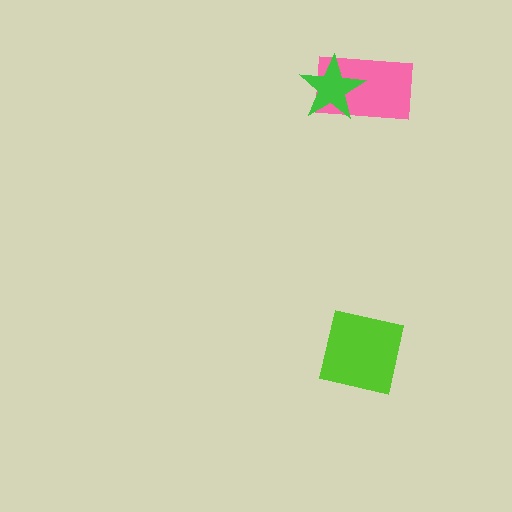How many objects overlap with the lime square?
0 objects overlap with the lime square.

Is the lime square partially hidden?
No, no other shape covers it.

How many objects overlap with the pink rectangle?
1 object overlaps with the pink rectangle.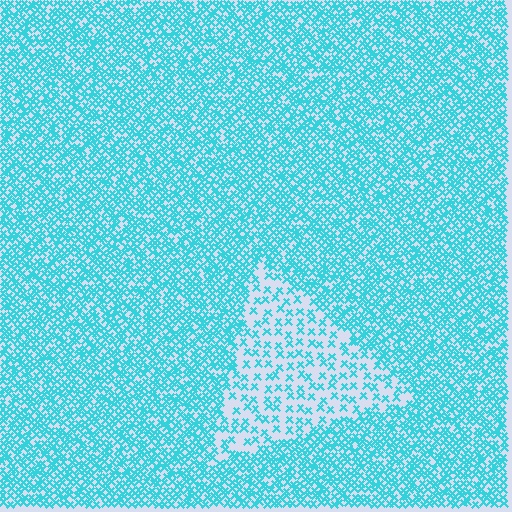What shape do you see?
I see a triangle.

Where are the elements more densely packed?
The elements are more densely packed outside the triangle boundary.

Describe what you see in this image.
The image contains small cyan elements arranged at two different densities. A triangle-shaped region is visible where the elements are less densely packed than the surrounding area.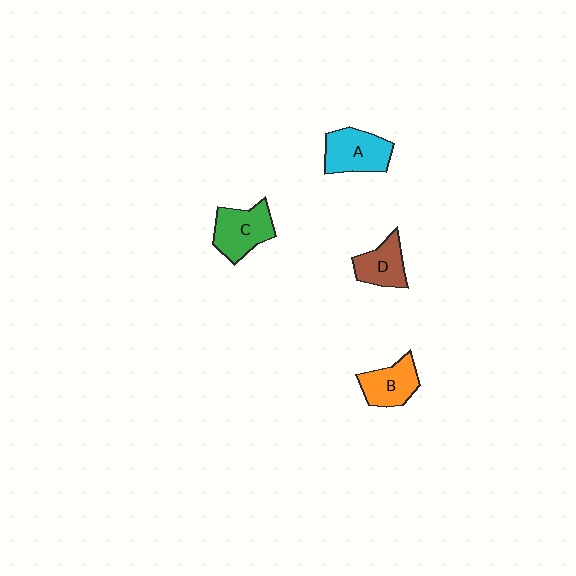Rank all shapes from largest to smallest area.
From largest to smallest: A (cyan), C (green), B (orange), D (brown).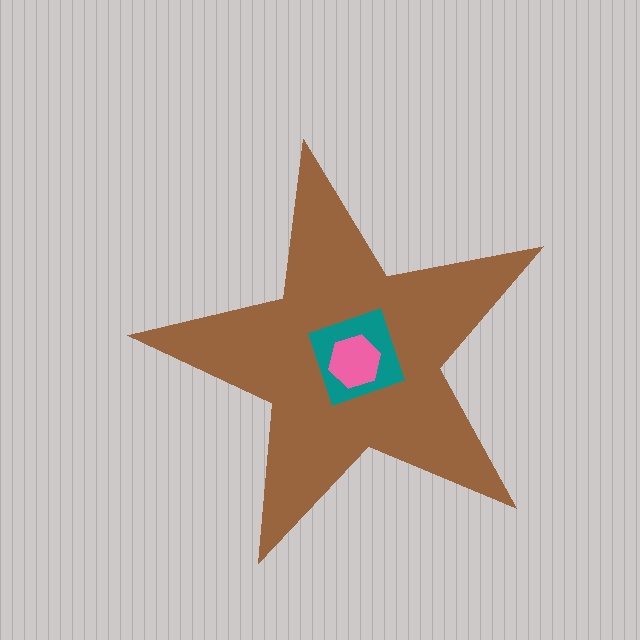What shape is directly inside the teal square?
The pink hexagon.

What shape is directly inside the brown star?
The teal square.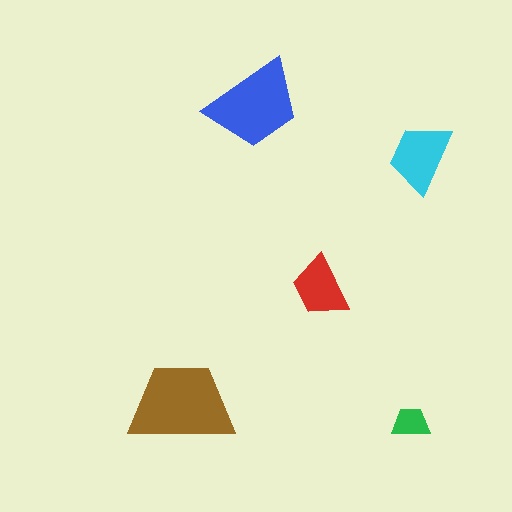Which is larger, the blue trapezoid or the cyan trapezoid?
The blue one.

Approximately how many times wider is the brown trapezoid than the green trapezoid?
About 2.5 times wider.